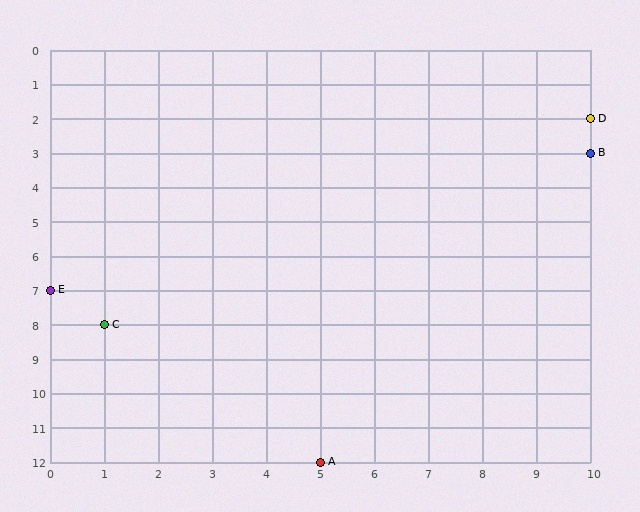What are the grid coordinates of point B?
Point B is at grid coordinates (10, 3).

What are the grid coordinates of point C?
Point C is at grid coordinates (1, 8).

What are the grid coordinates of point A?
Point A is at grid coordinates (5, 12).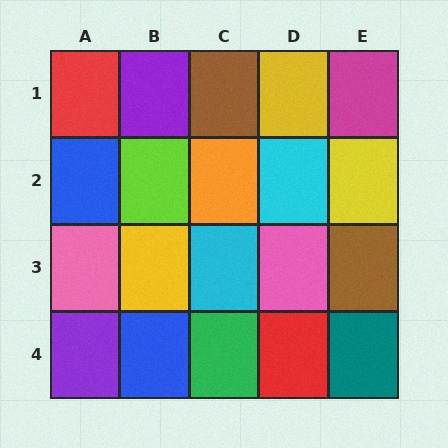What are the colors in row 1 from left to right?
Red, purple, brown, yellow, magenta.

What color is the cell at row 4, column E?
Teal.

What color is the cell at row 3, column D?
Pink.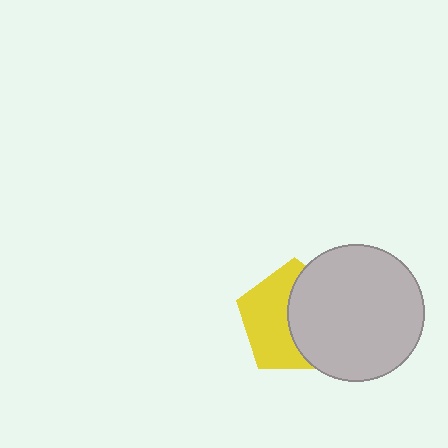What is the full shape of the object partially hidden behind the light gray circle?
The partially hidden object is a yellow pentagon.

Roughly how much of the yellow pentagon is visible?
About half of it is visible (roughly 51%).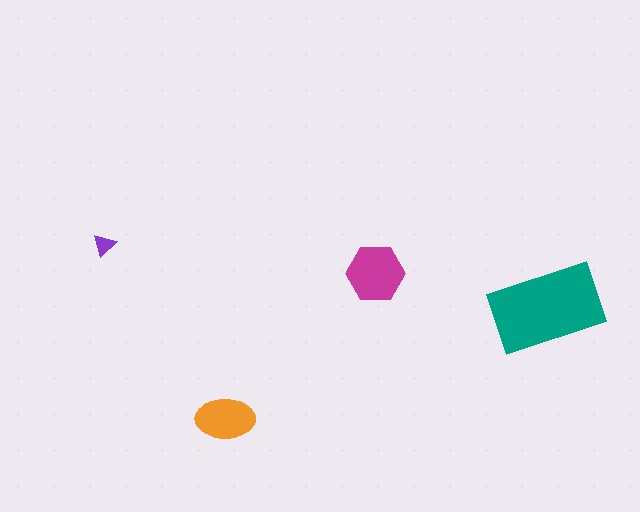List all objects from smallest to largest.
The purple triangle, the orange ellipse, the magenta hexagon, the teal rectangle.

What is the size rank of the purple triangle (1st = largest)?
4th.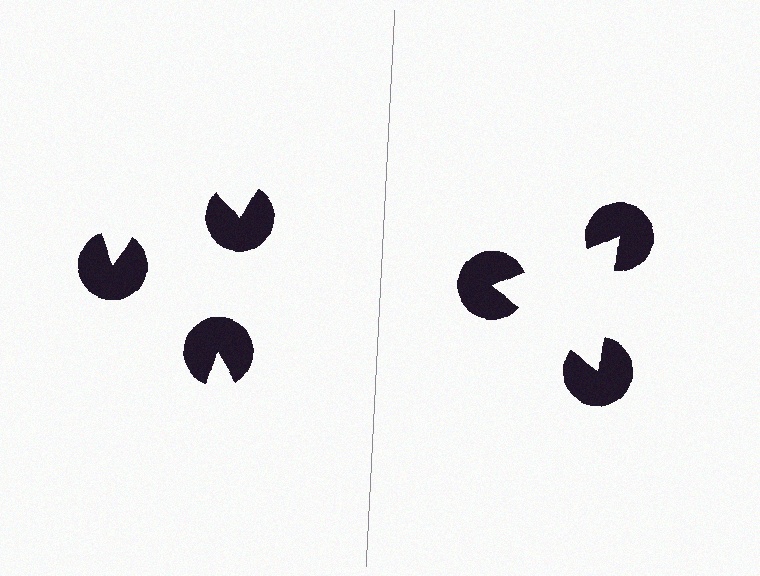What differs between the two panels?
The pac-man discs are positioned identically on both sides; only the wedge orientations differ. On the right they align to a triangle; on the left they are misaligned.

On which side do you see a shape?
An illusory triangle appears on the right side. On the left side the wedge cuts are rotated, so no coherent shape forms.